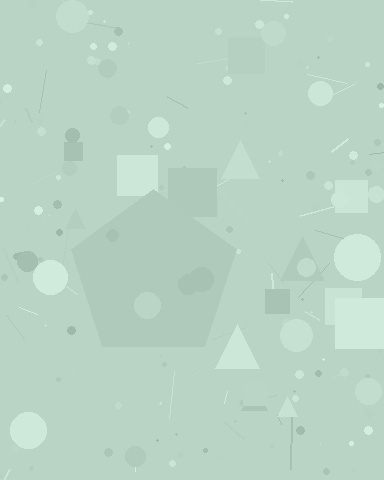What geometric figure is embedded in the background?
A pentagon is embedded in the background.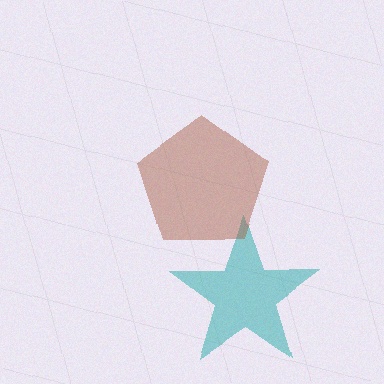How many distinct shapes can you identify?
There are 2 distinct shapes: a teal star, a brown pentagon.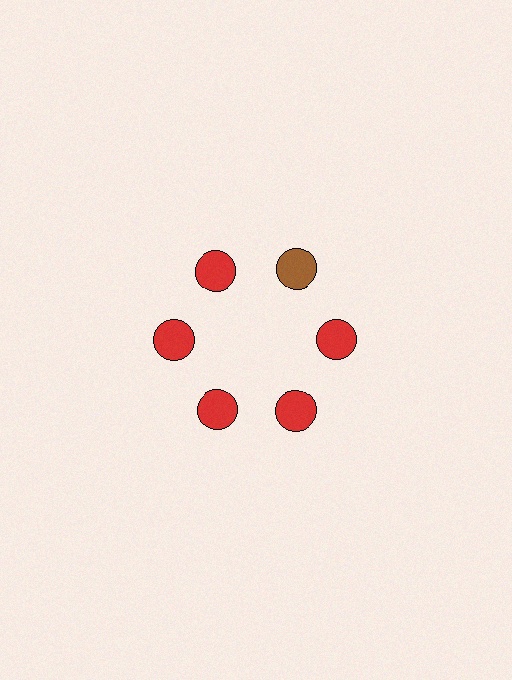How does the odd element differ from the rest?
It has a different color: brown instead of red.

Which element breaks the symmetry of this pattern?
The brown circle at roughly the 1 o'clock position breaks the symmetry. All other shapes are red circles.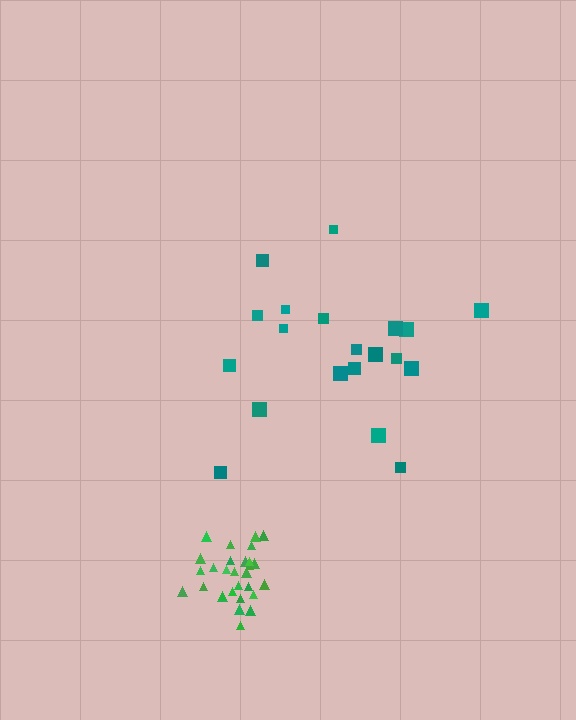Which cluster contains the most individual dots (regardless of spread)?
Green (29).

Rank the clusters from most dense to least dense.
green, teal.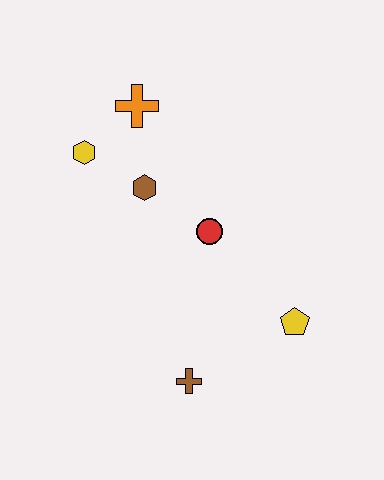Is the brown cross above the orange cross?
No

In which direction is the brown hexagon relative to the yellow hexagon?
The brown hexagon is to the right of the yellow hexagon.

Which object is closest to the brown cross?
The yellow pentagon is closest to the brown cross.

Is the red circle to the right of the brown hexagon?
Yes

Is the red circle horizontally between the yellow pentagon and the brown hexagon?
Yes